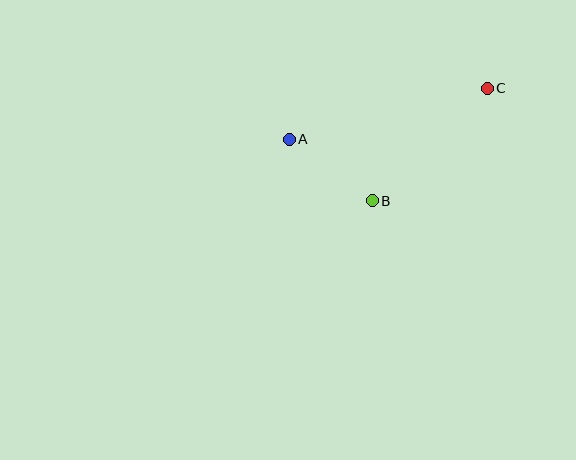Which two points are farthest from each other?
Points A and C are farthest from each other.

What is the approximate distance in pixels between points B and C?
The distance between B and C is approximately 161 pixels.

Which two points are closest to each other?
Points A and B are closest to each other.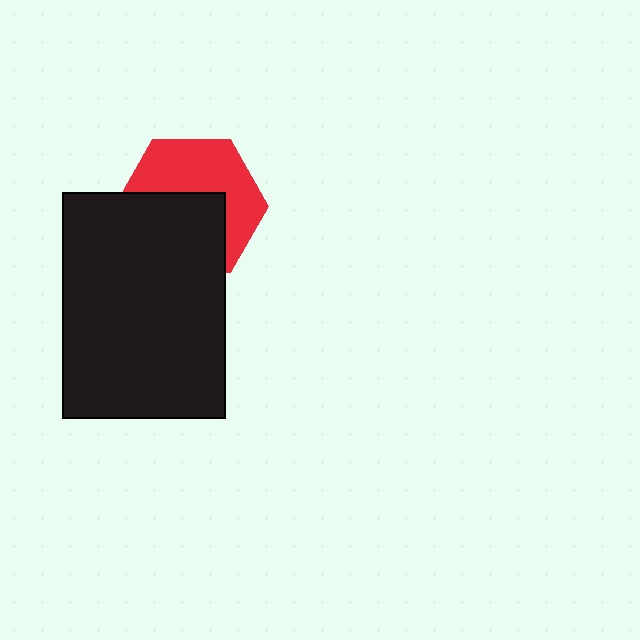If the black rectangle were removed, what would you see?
You would see the complete red hexagon.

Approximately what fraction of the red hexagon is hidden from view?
Roughly 50% of the red hexagon is hidden behind the black rectangle.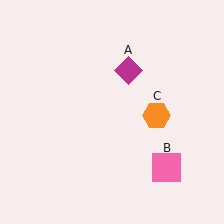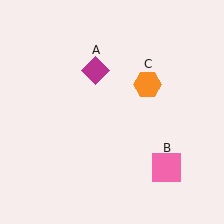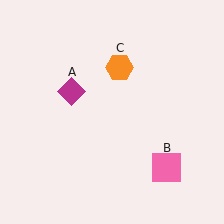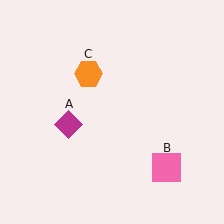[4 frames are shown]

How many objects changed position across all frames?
2 objects changed position: magenta diamond (object A), orange hexagon (object C).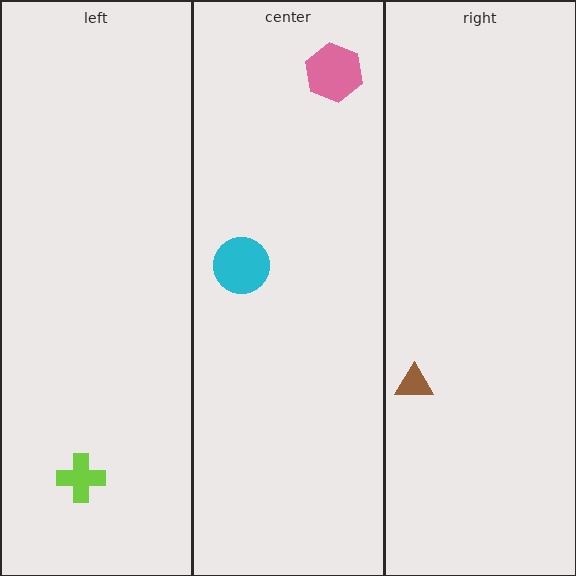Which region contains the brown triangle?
The right region.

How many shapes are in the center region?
2.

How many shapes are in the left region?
1.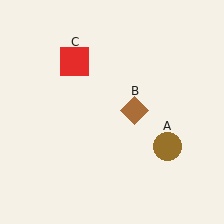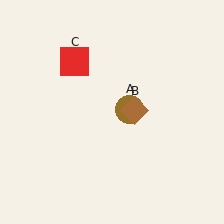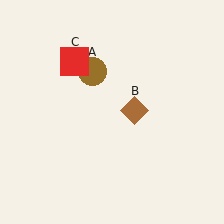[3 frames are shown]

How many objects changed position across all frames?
1 object changed position: brown circle (object A).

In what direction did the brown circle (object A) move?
The brown circle (object A) moved up and to the left.